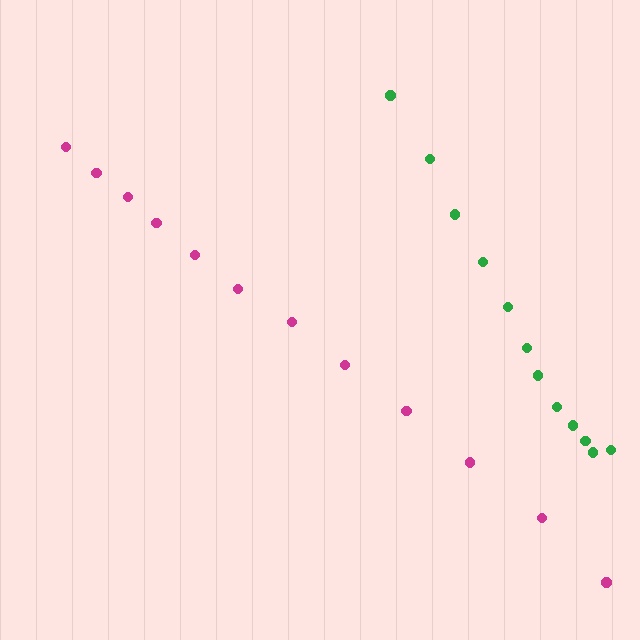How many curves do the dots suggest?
There are 2 distinct paths.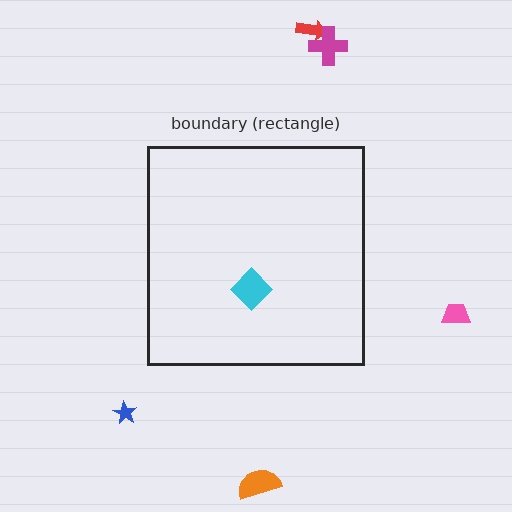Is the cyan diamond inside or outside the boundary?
Inside.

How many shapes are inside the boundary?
1 inside, 5 outside.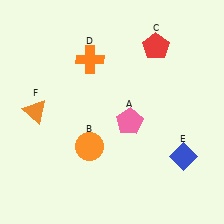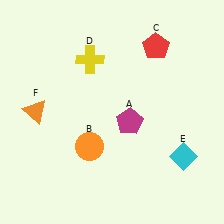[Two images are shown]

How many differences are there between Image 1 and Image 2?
There are 3 differences between the two images.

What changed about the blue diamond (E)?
In Image 1, E is blue. In Image 2, it changed to cyan.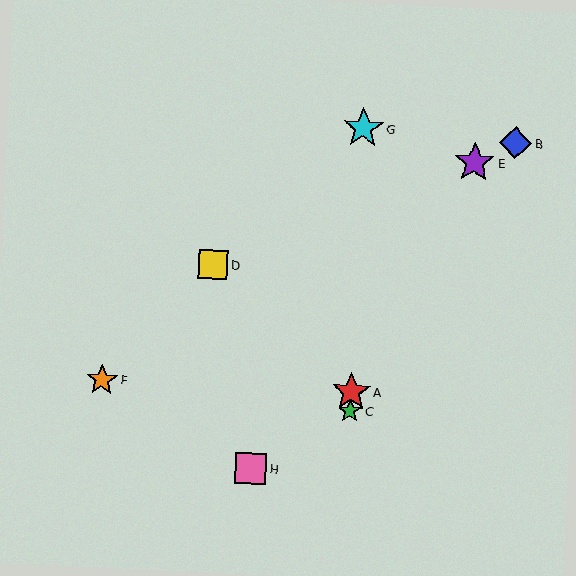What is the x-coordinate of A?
Object A is at x≈351.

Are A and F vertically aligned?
No, A is at x≈351 and F is at x≈102.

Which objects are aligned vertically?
Objects A, C, G are aligned vertically.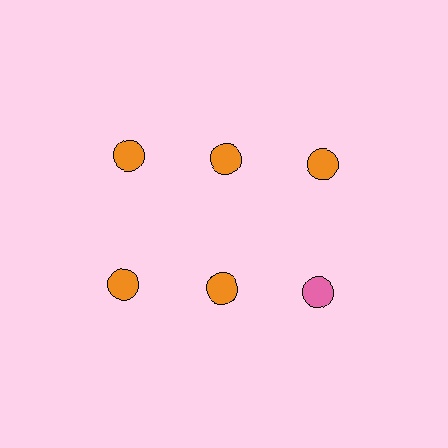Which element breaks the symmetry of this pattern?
The pink circle in the second row, center column breaks the symmetry. All other shapes are orange circles.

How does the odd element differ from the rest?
It has a different color: pink instead of orange.